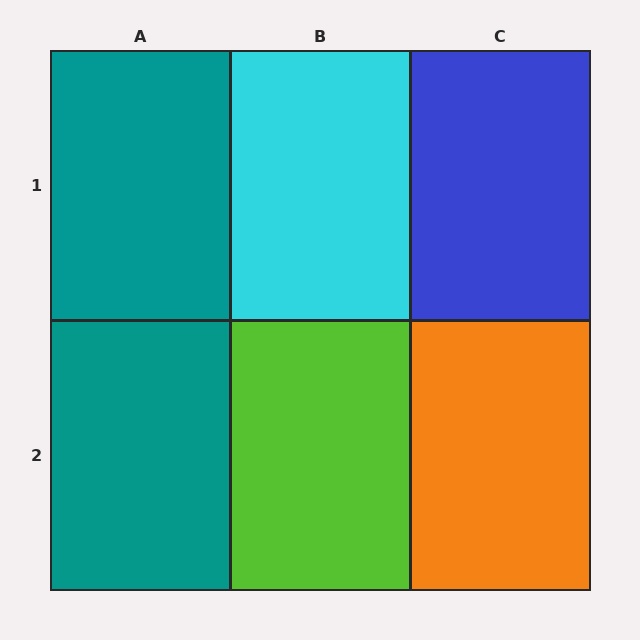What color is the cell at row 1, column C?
Blue.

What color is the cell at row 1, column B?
Cyan.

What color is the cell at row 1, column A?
Teal.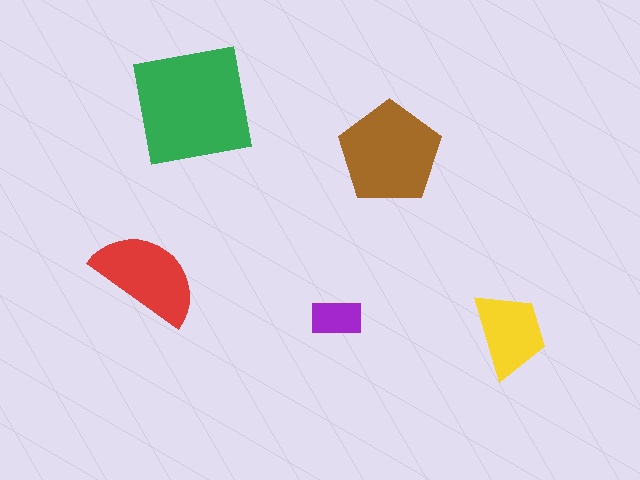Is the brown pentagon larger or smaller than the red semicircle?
Larger.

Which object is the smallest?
The purple rectangle.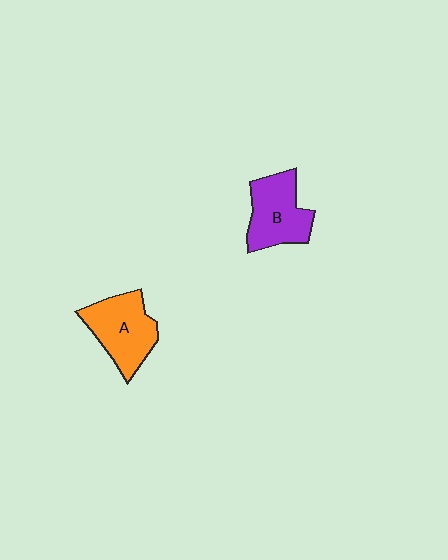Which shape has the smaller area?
Shape B (purple).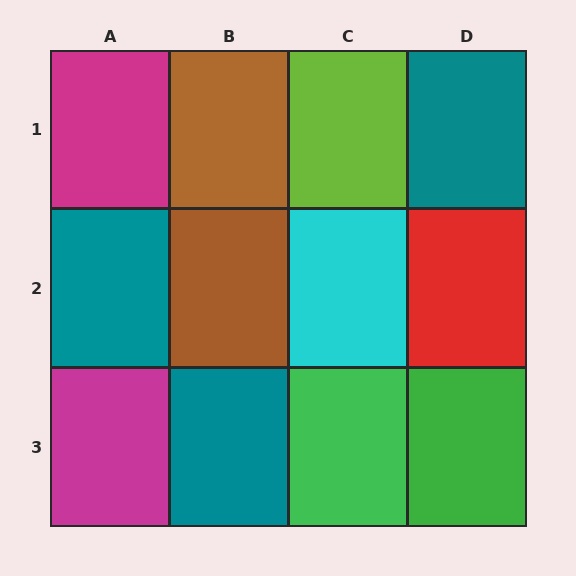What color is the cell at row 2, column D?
Red.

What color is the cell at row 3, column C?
Green.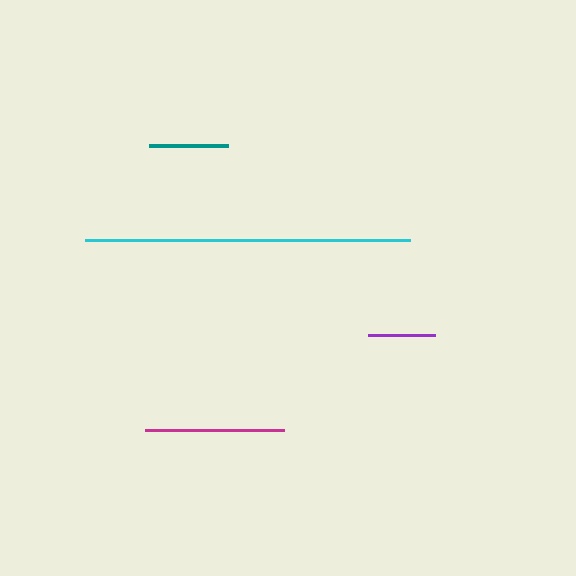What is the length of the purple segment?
The purple segment is approximately 66 pixels long.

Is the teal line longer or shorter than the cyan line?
The cyan line is longer than the teal line.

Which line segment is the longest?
The cyan line is the longest at approximately 326 pixels.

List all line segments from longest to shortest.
From longest to shortest: cyan, magenta, teal, purple.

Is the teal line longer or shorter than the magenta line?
The magenta line is longer than the teal line.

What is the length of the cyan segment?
The cyan segment is approximately 326 pixels long.